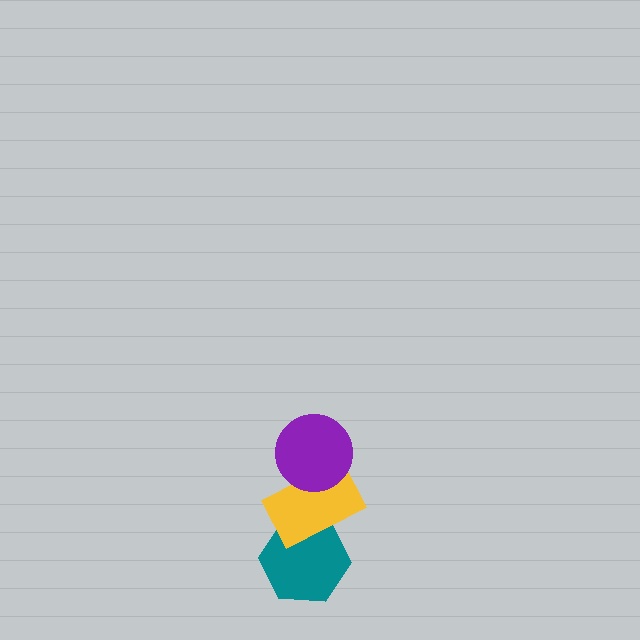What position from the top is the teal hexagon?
The teal hexagon is 3rd from the top.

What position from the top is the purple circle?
The purple circle is 1st from the top.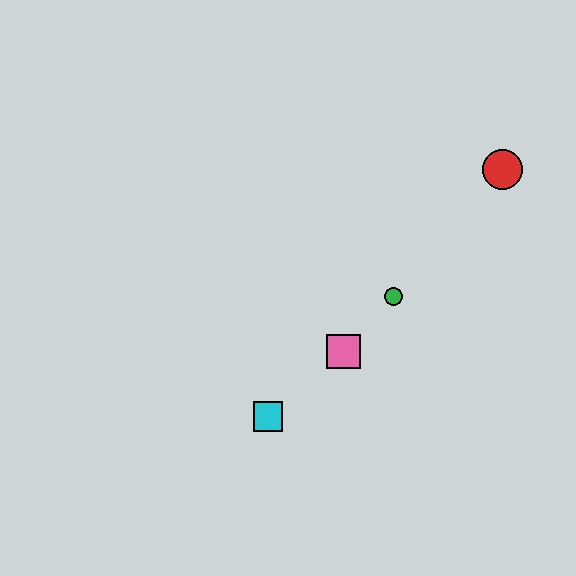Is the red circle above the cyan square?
Yes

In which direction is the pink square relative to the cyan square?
The pink square is to the right of the cyan square.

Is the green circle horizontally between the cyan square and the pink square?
No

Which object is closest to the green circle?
The pink square is closest to the green circle.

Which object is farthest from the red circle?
The cyan square is farthest from the red circle.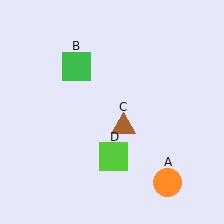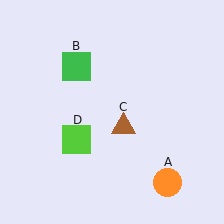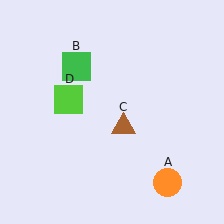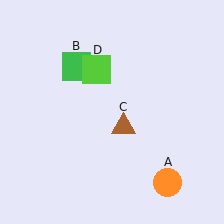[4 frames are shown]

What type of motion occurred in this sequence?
The lime square (object D) rotated clockwise around the center of the scene.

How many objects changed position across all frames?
1 object changed position: lime square (object D).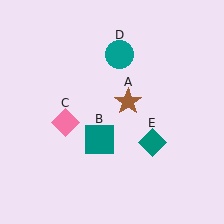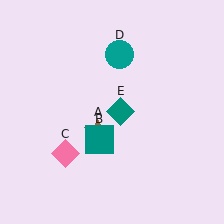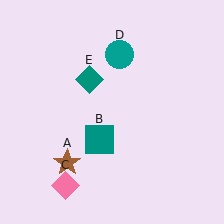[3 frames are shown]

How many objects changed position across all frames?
3 objects changed position: brown star (object A), pink diamond (object C), teal diamond (object E).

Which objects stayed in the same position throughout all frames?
Teal square (object B) and teal circle (object D) remained stationary.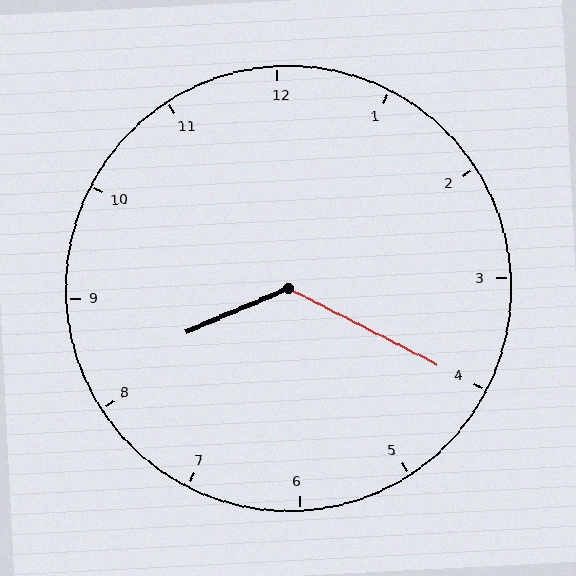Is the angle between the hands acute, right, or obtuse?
It is obtuse.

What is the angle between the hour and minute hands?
Approximately 130 degrees.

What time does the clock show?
8:20.